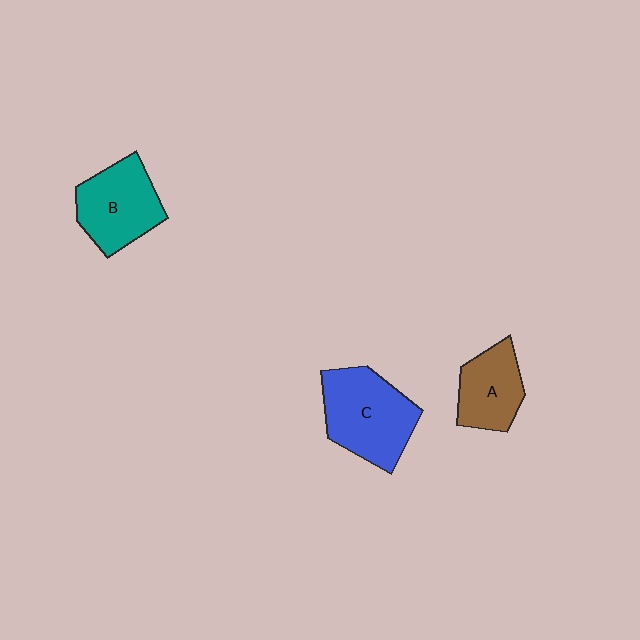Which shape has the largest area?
Shape C (blue).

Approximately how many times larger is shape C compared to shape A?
Approximately 1.5 times.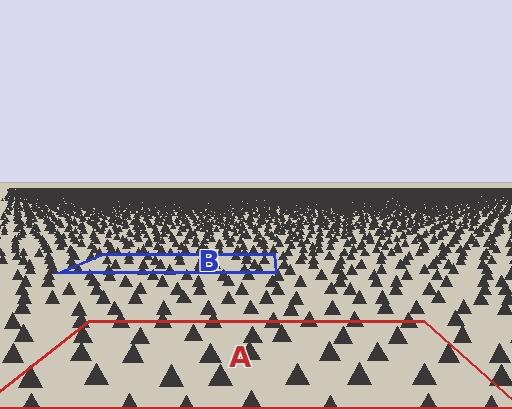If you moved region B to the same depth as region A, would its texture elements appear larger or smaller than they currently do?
They would appear larger. At a closer depth, the same texture elements are projected at a bigger on-screen size.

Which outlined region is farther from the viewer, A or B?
Region B is farther from the viewer — the texture elements inside it appear smaller and more densely packed.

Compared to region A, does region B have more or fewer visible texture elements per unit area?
Region B has more texture elements per unit area — they are packed more densely because it is farther away.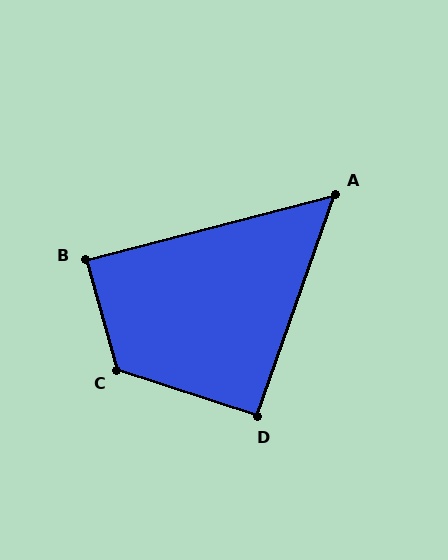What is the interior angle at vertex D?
Approximately 91 degrees (approximately right).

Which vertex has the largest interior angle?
C, at approximately 124 degrees.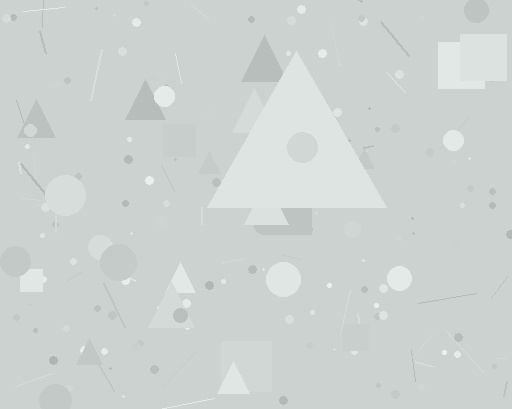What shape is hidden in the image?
A triangle is hidden in the image.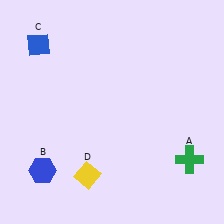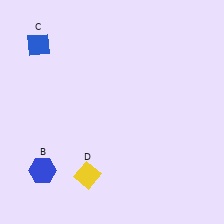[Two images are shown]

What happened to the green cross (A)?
The green cross (A) was removed in Image 2. It was in the bottom-right area of Image 1.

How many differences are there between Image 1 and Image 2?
There is 1 difference between the two images.